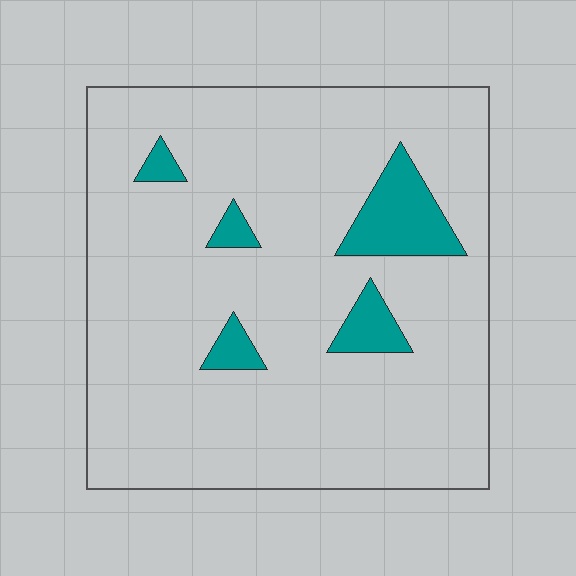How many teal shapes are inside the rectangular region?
5.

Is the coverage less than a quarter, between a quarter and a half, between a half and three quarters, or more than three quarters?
Less than a quarter.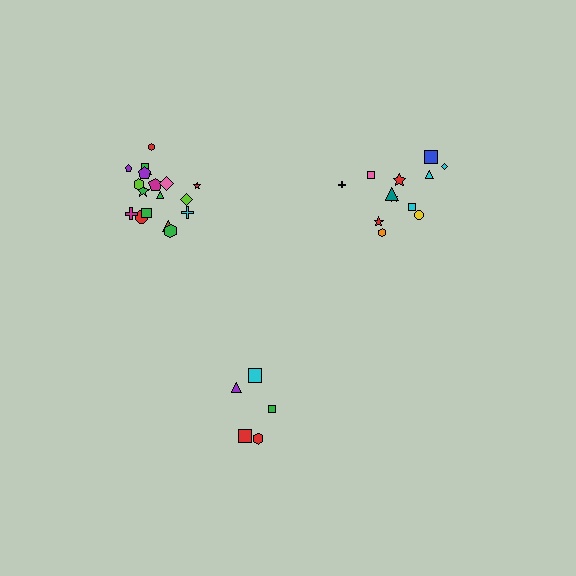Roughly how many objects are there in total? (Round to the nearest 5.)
Roughly 35 objects in total.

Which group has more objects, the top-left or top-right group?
The top-left group.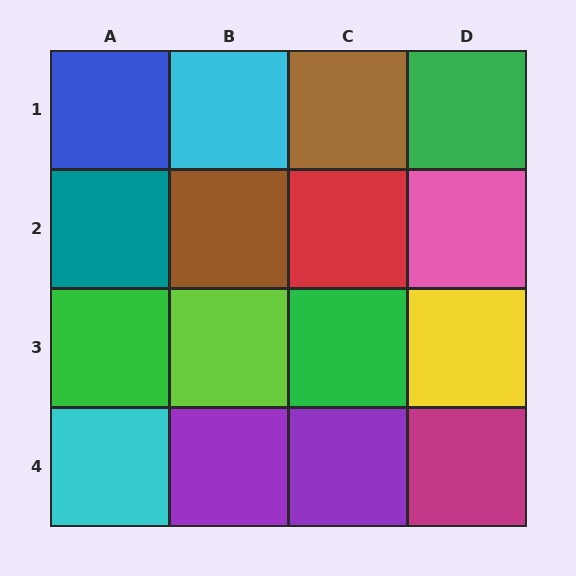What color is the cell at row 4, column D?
Magenta.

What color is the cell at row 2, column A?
Teal.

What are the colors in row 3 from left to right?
Green, lime, green, yellow.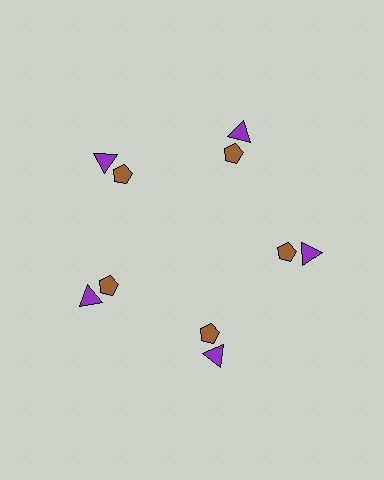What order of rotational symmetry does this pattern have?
This pattern has 5-fold rotational symmetry.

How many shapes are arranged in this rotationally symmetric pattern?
There are 10 shapes, arranged in 5 groups of 2.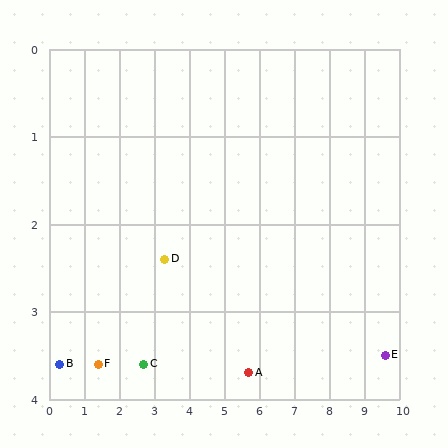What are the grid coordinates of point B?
Point B is at approximately (0.3, 3.6).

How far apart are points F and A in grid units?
Points F and A are about 4.3 grid units apart.